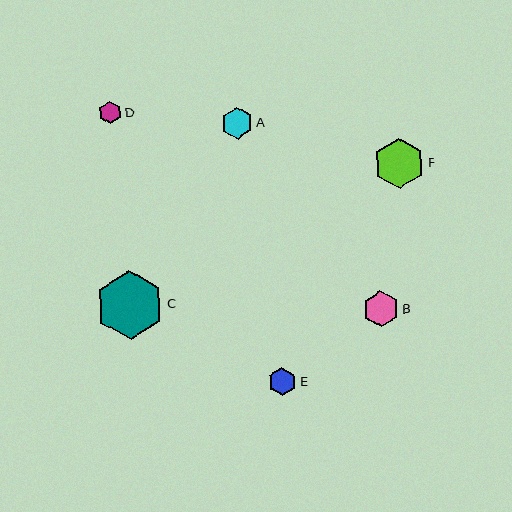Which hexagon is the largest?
Hexagon C is the largest with a size of approximately 69 pixels.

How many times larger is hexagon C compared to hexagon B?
Hexagon C is approximately 1.9 times the size of hexagon B.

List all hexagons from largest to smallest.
From largest to smallest: C, F, B, A, E, D.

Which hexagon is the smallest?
Hexagon D is the smallest with a size of approximately 22 pixels.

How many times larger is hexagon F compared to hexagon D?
Hexagon F is approximately 2.3 times the size of hexagon D.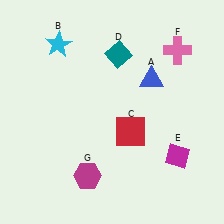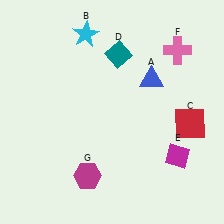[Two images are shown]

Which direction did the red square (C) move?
The red square (C) moved right.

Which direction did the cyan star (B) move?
The cyan star (B) moved right.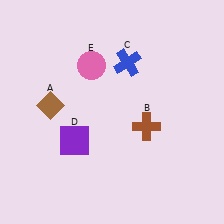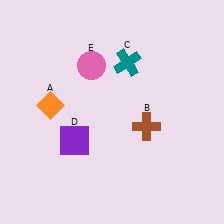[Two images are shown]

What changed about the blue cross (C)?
In Image 1, C is blue. In Image 2, it changed to teal.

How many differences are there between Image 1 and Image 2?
There are 2 differences between the two images.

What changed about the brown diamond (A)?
In Image 1, A is brown. In Image 2, it changed to orange.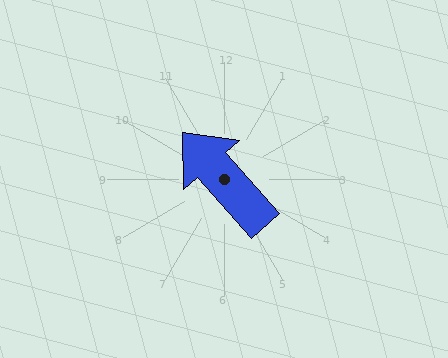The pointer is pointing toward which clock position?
Roughly 11 o'clock.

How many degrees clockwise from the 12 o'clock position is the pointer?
Approximately 318 degrees.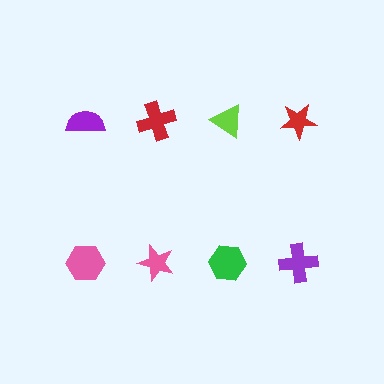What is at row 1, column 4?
A red star.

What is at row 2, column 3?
A green hexagon.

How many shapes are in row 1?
4 shapes.